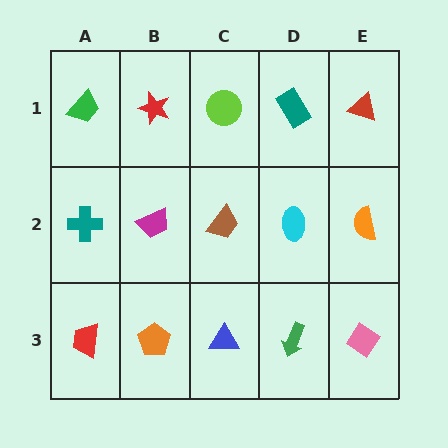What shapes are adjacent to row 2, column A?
A green trapezoid (row 1, column A), a red trapezoid (row 3, column A), a magenta trapezoid (row 2, column B).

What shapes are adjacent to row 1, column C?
A brown trapezoid (row 2, column C), a red star (row 1, column B), a teal rectangle (row 1, column D).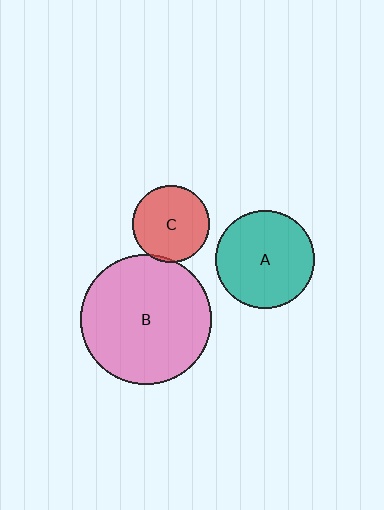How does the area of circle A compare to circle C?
Approximately 1.6 times.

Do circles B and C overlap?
Yes.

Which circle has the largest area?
Circle B (pink).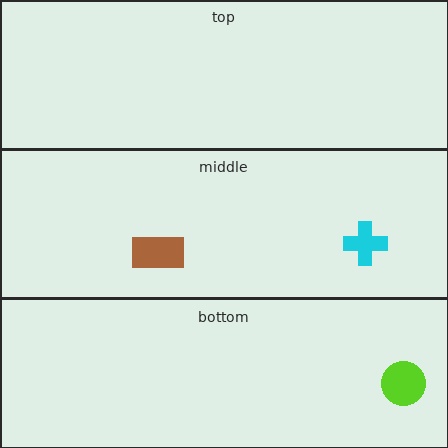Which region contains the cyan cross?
The middle region.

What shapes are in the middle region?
The cyan cross, the brown rectangle.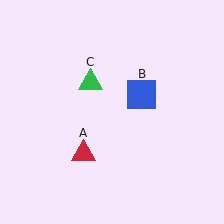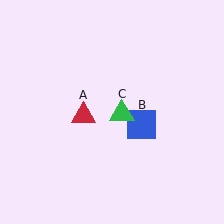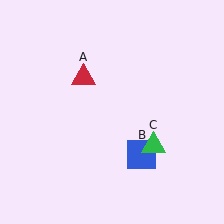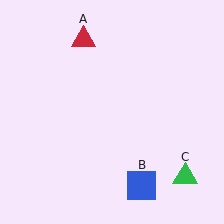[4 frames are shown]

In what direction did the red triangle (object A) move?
The red triangle (object A) moved up.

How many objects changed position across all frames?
3 objects changed position: red triangle (object A), blue square (object B), green triangle (object C).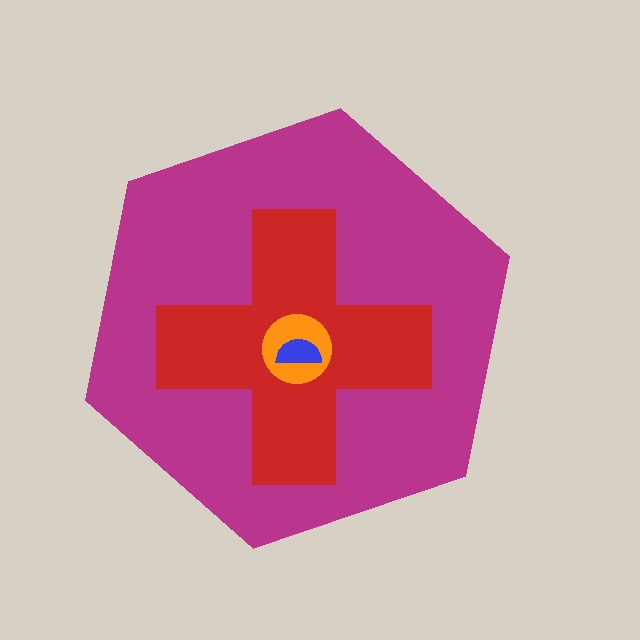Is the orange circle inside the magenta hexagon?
Yes.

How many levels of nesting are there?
4.